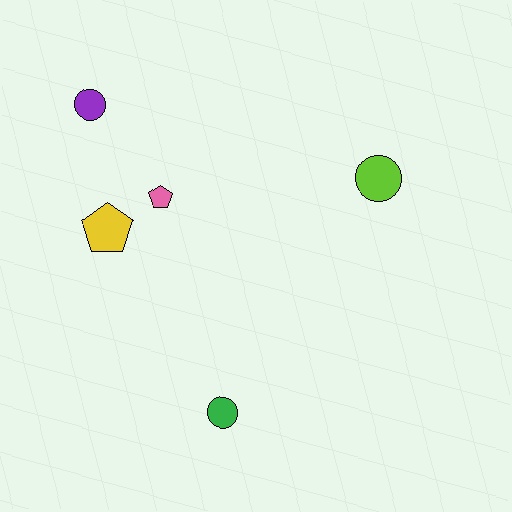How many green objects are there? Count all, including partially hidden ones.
There is 1 green object.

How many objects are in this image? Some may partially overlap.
There are 5 objects.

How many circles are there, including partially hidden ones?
There are 3 circles.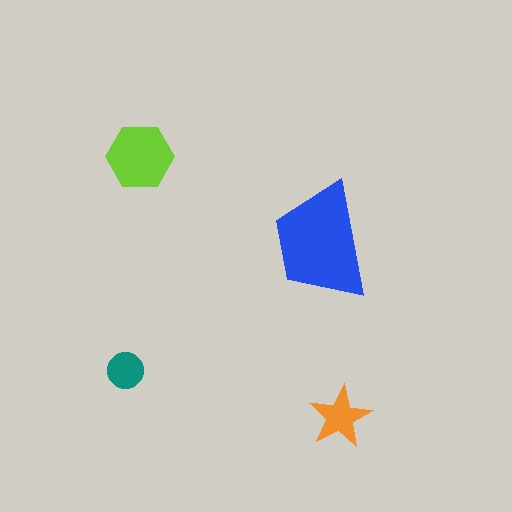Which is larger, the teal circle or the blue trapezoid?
The blue trapezoid.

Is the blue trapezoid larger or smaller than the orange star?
Larger.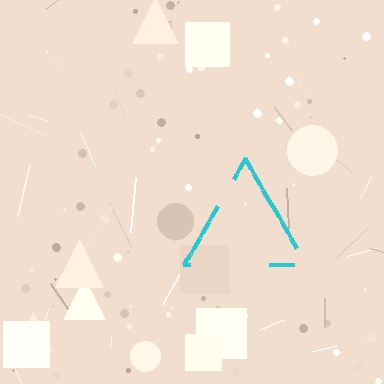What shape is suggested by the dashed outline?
The dashed outline suggests a triangle.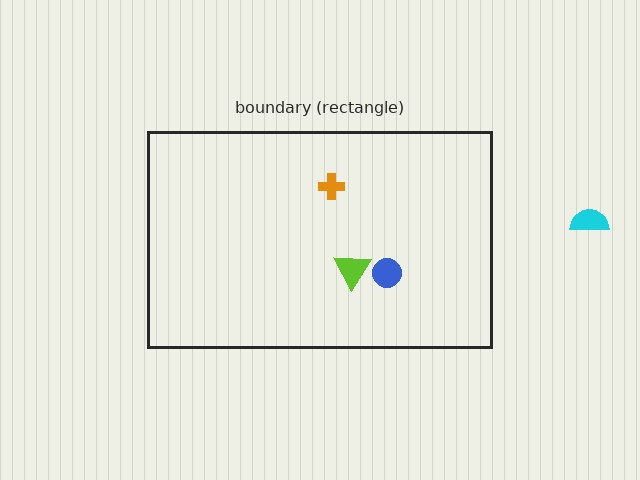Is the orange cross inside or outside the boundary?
Inside.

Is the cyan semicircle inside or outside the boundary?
Outside.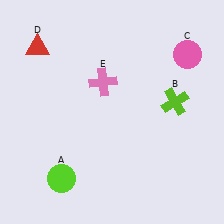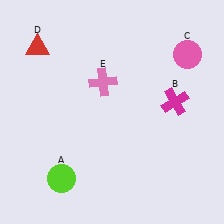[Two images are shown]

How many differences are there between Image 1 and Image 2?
There is 1 difference between the two images.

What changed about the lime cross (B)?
In Image 1, B is lime. In Image 2, it changed to magenta.